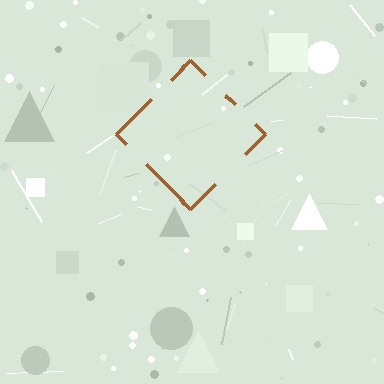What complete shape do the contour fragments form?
The contour fragments form a diamond.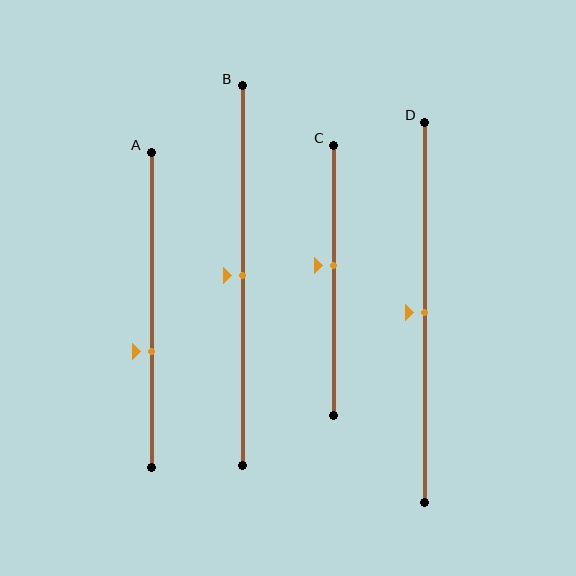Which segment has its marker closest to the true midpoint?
Segment B has its marker closest to the true midpoint.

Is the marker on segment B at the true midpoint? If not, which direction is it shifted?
Yes, the marker on segment B is at the true midpoint.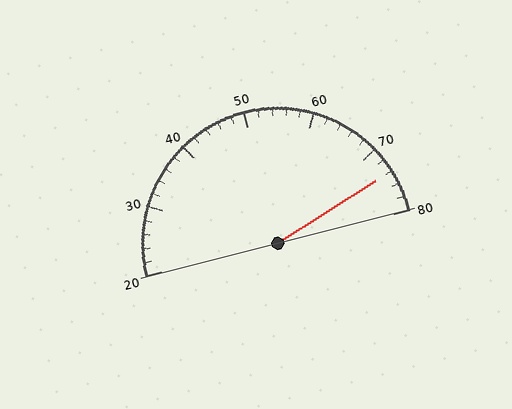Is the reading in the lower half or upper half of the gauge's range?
The reading is in the upper half of the range (20 to 80).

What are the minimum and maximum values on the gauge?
The gauge ranges from 20 to 80.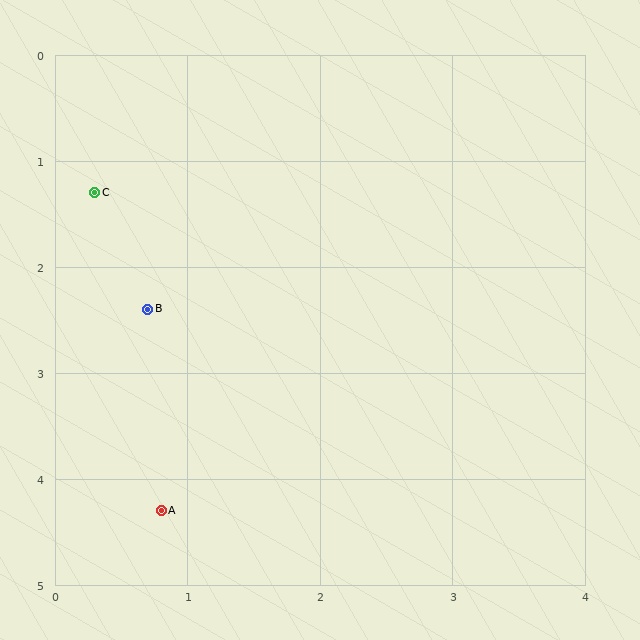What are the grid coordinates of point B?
Point B is at approximately (0.7, 2.4).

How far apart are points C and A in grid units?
Points C and A are about 3.0 grid units apart.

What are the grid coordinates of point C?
Point C is at approximately (0.3, 1.3).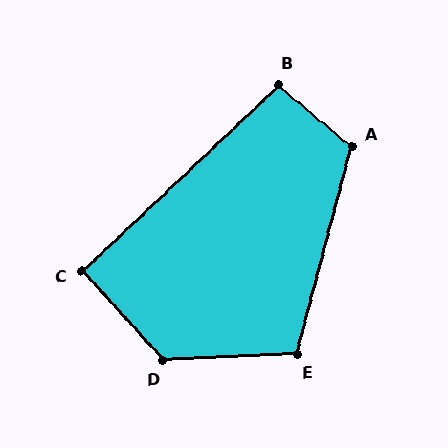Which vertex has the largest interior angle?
D, at approximately 129 degrees.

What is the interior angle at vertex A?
Approximately 115 degrees (obtuse).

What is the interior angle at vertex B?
Approximately 96 degrees (obtuse).